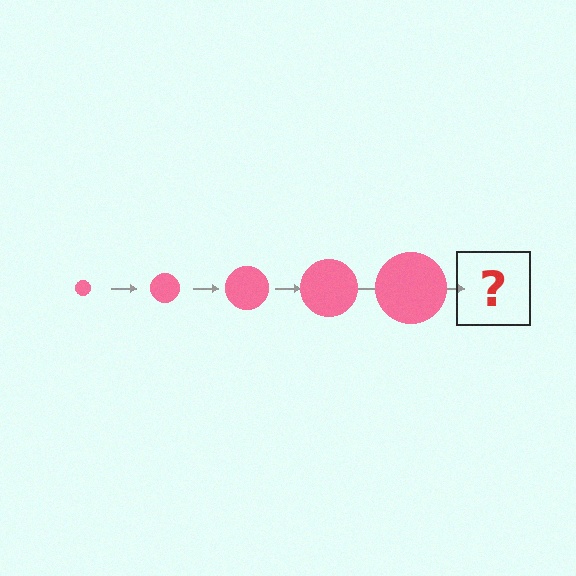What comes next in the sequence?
The next element should be a pink circle, larger than the previous one.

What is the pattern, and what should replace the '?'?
The pattern is that the circle gets progressively larger each step. The '?' should be a pink circle, larger than the previous one.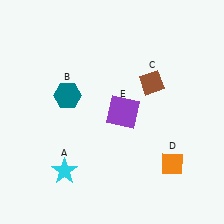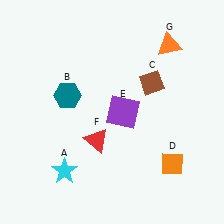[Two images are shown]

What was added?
A red triangle (F), an orange triangle (G) were added in Image 2.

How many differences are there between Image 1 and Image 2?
There are 2 differences between the two images.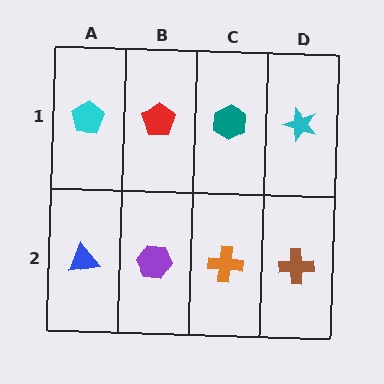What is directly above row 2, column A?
A cyan pentagon.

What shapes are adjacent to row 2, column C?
A teal hexagon (row 1, column C), a purple hexagon (row 2, column B), a brown cross (row 2, column D).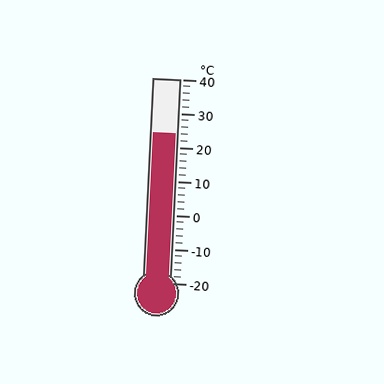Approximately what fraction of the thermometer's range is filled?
The thermometer is filled to approximately 75% of its range.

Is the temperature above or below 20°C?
The temperature is above 20°C.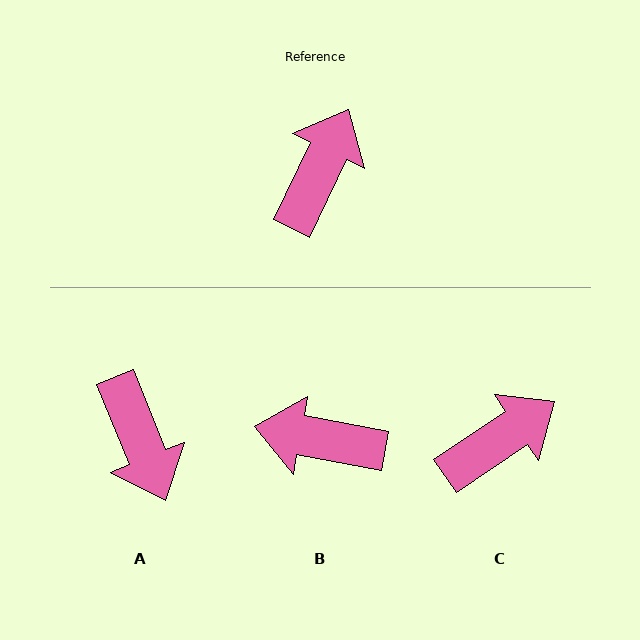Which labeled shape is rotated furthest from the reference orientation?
A, about 132 degrees away.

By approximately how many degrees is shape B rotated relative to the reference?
Approximately 105 degrees counter-clockwise.